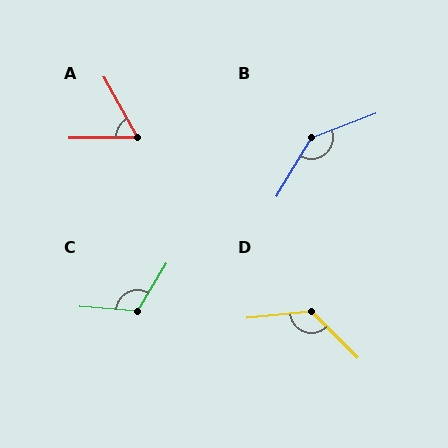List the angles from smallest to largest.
A (62°), C (117°), D (129°), B (141°).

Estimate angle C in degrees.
Approximately 117 degrees.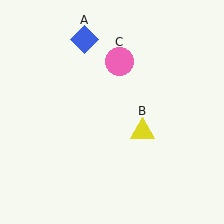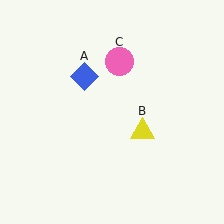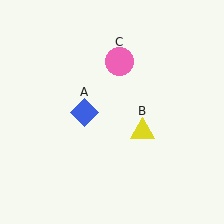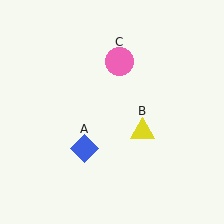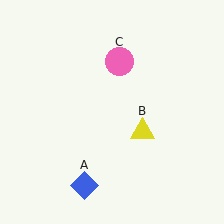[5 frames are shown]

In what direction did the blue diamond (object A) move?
The blue diamond (object A) moved down.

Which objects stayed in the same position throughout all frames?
Yellow triangle (object B) and pink circle (object C) remained stationary.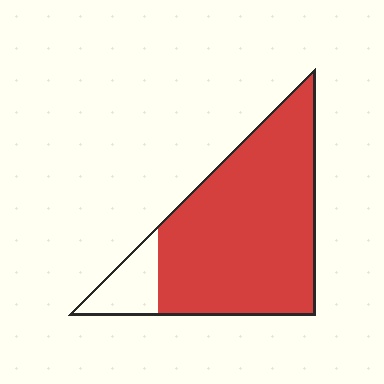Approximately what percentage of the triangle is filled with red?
Approximately 85%.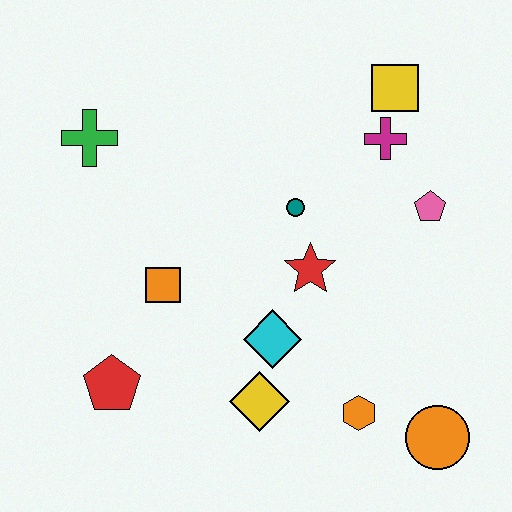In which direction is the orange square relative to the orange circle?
The orange square is to the left of the orange circle.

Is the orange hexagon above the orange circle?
Yes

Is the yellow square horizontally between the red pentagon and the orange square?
No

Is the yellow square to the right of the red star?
Yes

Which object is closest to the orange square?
The red pentagon is closest to the orange square.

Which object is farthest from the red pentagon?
The yellow square is farthest from the red pentagon.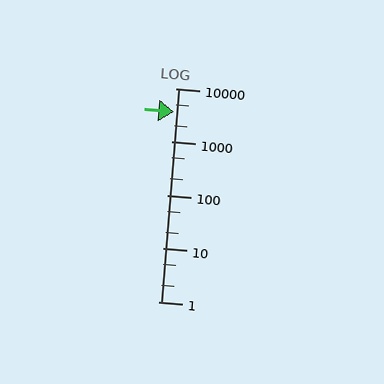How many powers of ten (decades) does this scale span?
The scale spans 4 decades, from 1 to 10000.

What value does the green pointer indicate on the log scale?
The pointer indicates approximately 3600.